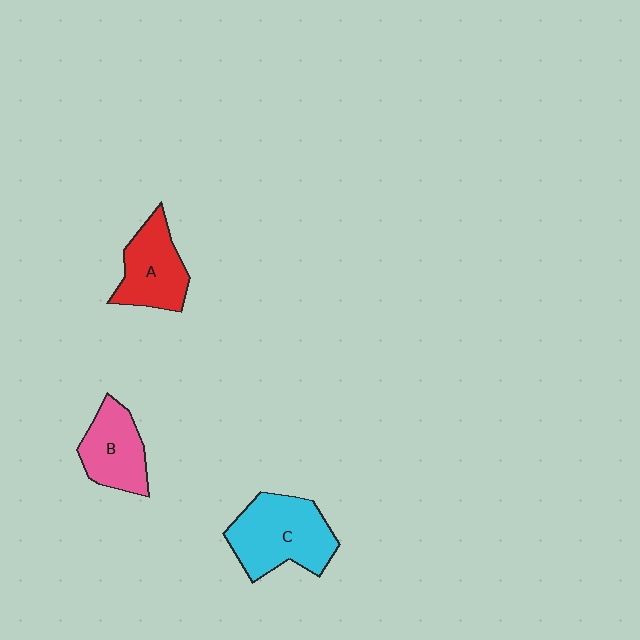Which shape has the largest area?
Shape C (cyan).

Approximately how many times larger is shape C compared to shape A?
Approximately 1.4 times.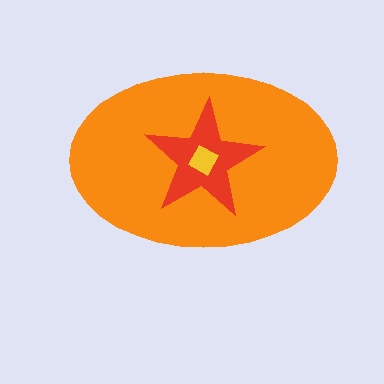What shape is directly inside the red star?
The yellow square.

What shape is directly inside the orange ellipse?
The red star.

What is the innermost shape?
The yellow square.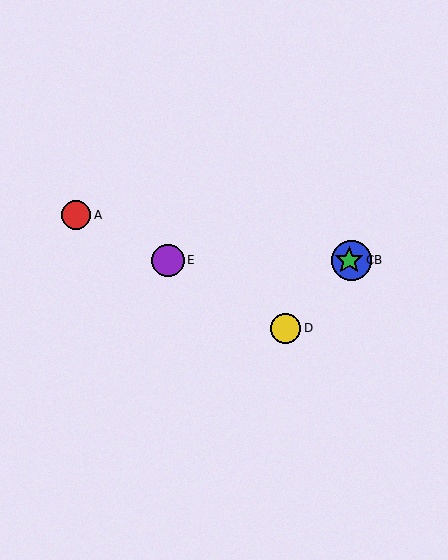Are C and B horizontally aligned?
Yes, both are at y≈260.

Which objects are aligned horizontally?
Objects B, C, E are aligned horizontally.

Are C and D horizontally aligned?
No, C is at y≈260 and D is at y≈328.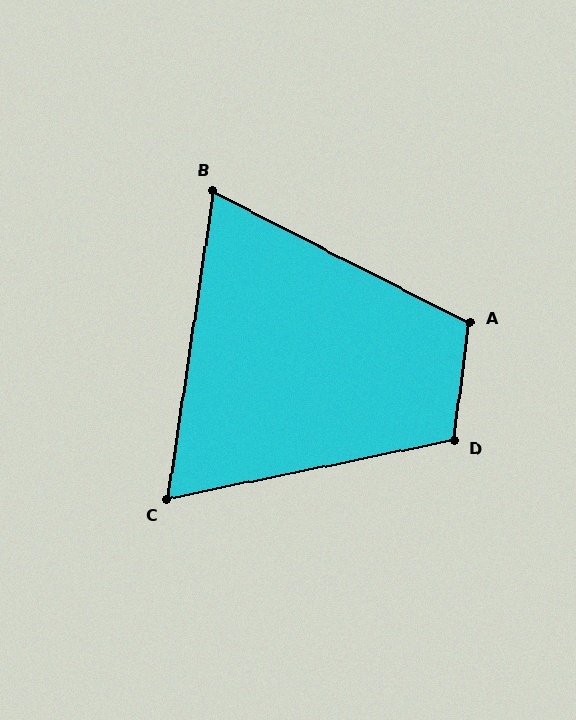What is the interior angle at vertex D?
Approximately 109 degrees (obtuse).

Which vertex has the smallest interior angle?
C, at approximately 70 degrees.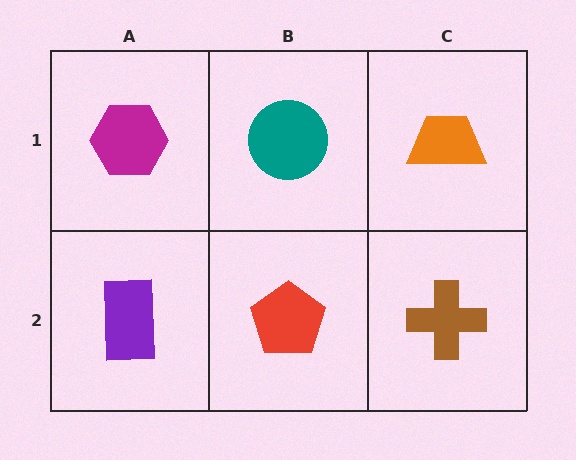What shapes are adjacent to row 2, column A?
A magenta hexagon (row 1, column A), a red pentagon (row 2, column B).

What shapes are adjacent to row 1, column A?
A purple rectangle (row 2, column A), a teal circle (row 1, column B).